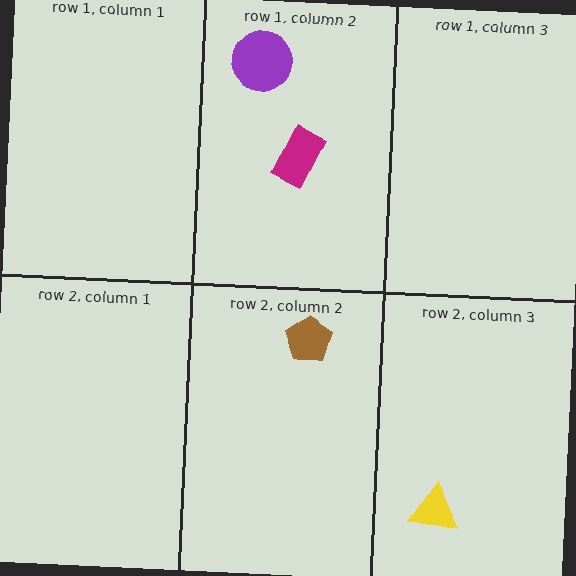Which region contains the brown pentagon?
The row 2, column 2 region.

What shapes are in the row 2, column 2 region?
The brown pentagon.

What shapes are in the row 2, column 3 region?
The yellow triangle.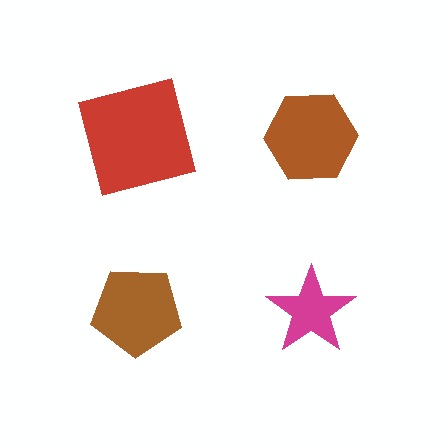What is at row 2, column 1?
A brown pentagon.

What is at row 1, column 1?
A red square.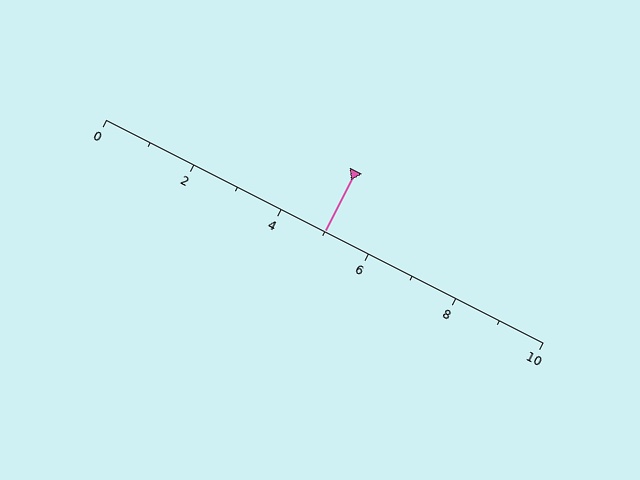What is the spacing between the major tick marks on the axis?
The major ticks are spaced 2 apart.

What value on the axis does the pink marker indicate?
The marker indicates approximately 5.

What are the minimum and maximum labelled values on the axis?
The axis runs from 0 to 10.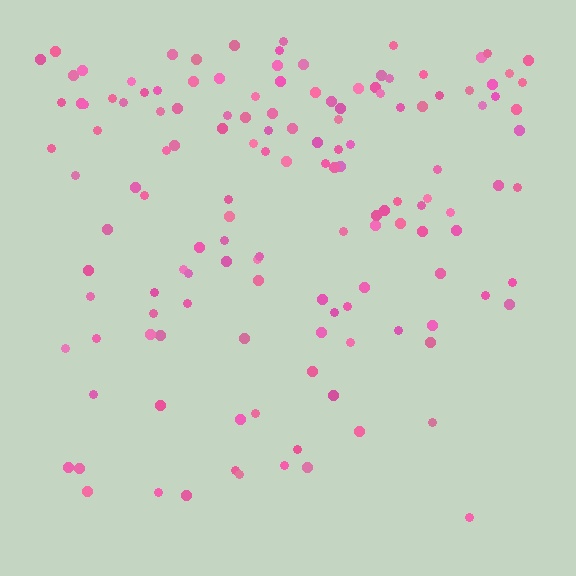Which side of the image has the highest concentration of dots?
The top.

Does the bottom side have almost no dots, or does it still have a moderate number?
Still a moderate number, just noticeably fewer than the top.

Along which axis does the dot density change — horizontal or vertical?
Vertical.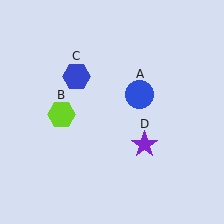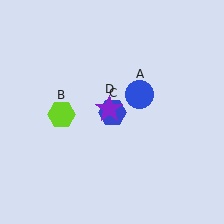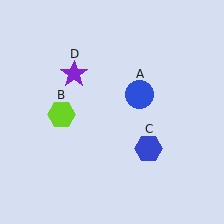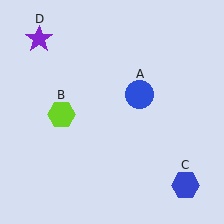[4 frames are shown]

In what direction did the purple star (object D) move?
The purple star (object D) moved up and to the left.